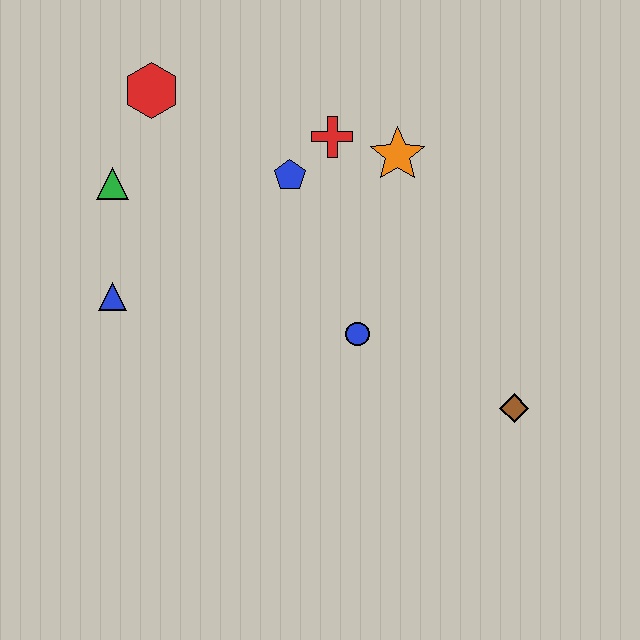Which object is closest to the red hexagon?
The green triangle is closest to the red hexagon.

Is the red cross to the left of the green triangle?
No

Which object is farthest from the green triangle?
The brown diamond is farthest from the green triangle.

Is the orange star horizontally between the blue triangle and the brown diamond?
Yes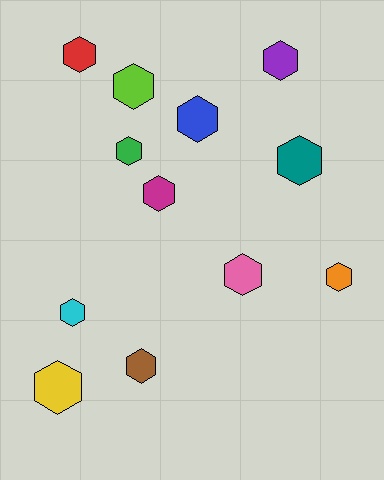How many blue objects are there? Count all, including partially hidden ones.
There is 1 blue object.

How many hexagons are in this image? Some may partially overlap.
There are 12 hexagons.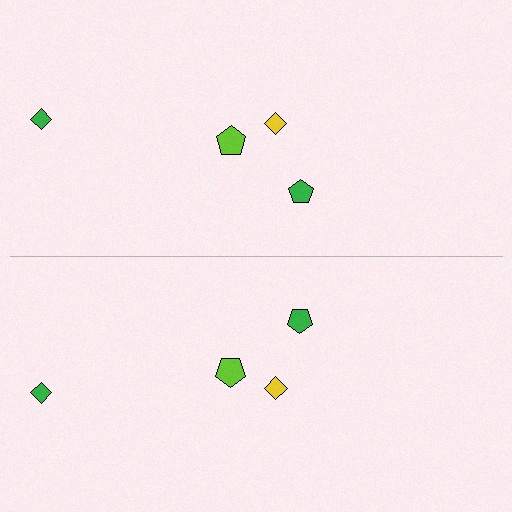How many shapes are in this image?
There are 8 shapes in this image.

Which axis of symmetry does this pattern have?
The pattern has a horizontal axis of symmetry running through the center of the image.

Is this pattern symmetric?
Yes, this pattern has bilateral (reflection) symmetry.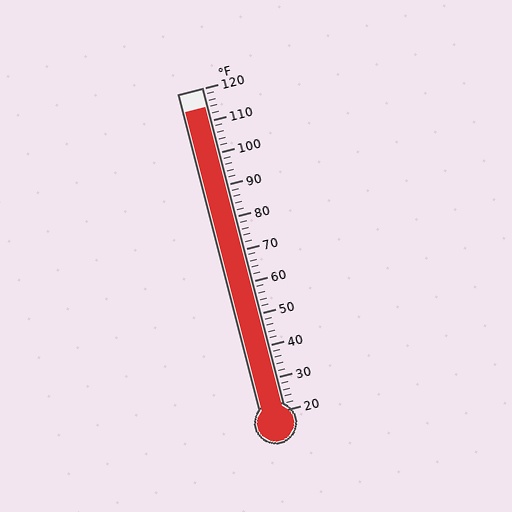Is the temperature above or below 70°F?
The temperature is above 70°F.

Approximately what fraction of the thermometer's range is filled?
The thermometer is filled to approximately 95% of its range.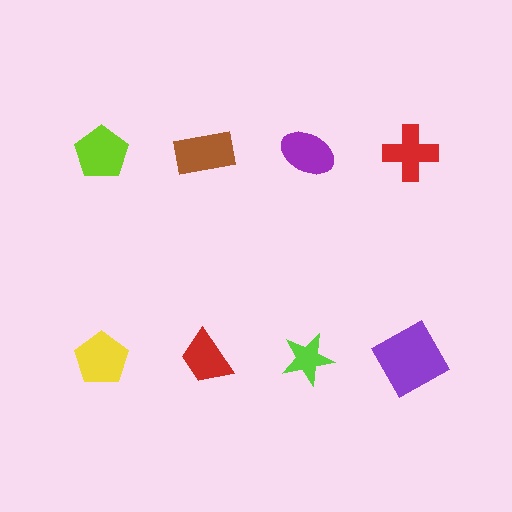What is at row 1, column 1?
A lime pentagon.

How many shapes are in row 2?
4 shapes.